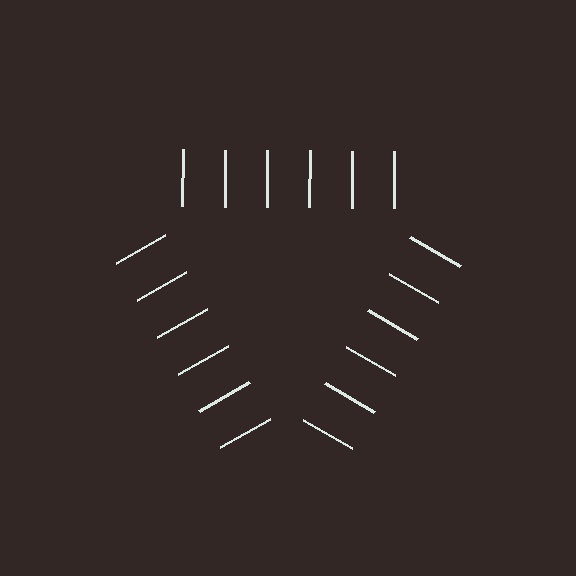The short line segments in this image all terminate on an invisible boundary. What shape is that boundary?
An illusory triangle — the line segments terminate on its edges but no continuous stroke is drawn.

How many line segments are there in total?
18 — 6 along each of the 3 edges.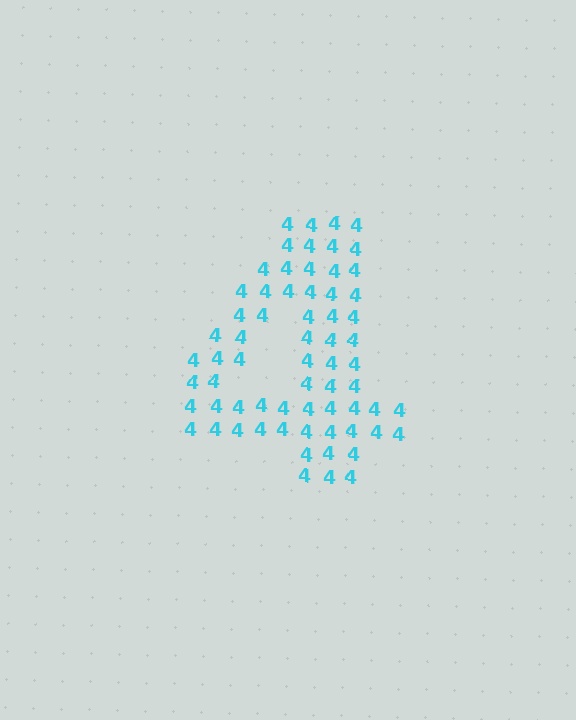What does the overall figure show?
The overall figure shows the digit 4.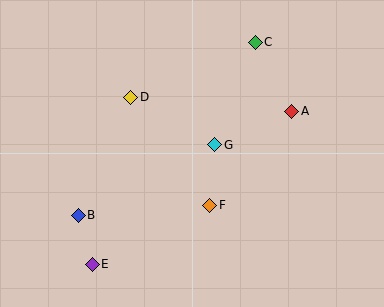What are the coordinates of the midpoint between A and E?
The midpoint between A and E is at (192, 188).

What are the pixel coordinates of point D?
Point D is at (131, 97).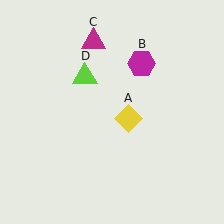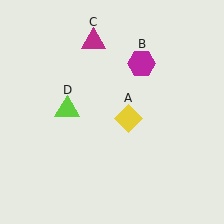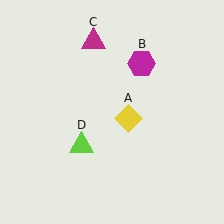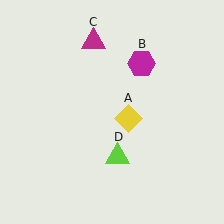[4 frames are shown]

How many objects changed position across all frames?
1 object changed position: lime triangle (object D).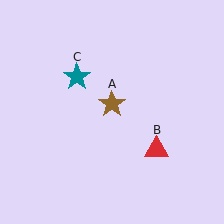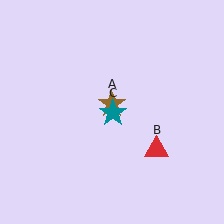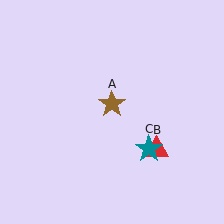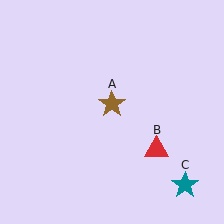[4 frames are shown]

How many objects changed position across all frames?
1 object changed position: teal star (object C).